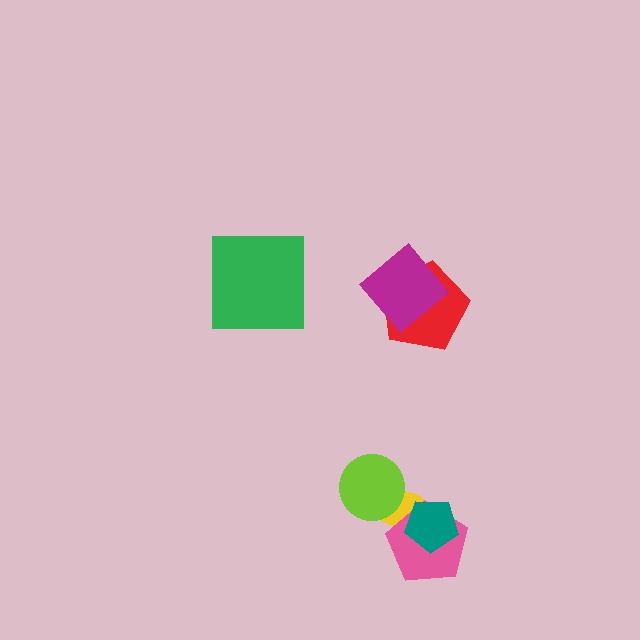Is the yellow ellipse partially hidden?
Yes, it is partially covered by another shape.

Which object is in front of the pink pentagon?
The teal pentagon is in front of the pink pentagon.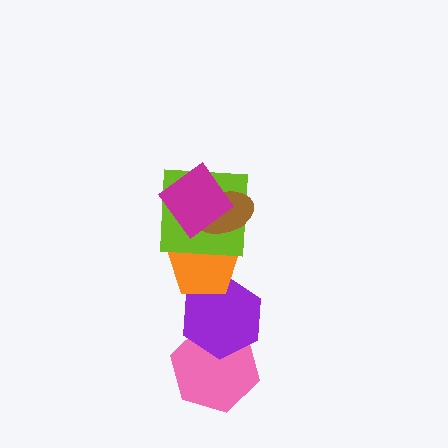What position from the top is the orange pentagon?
The orange pentagon is 4th from the top.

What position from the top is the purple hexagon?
The purple hexagon is 5th from the top.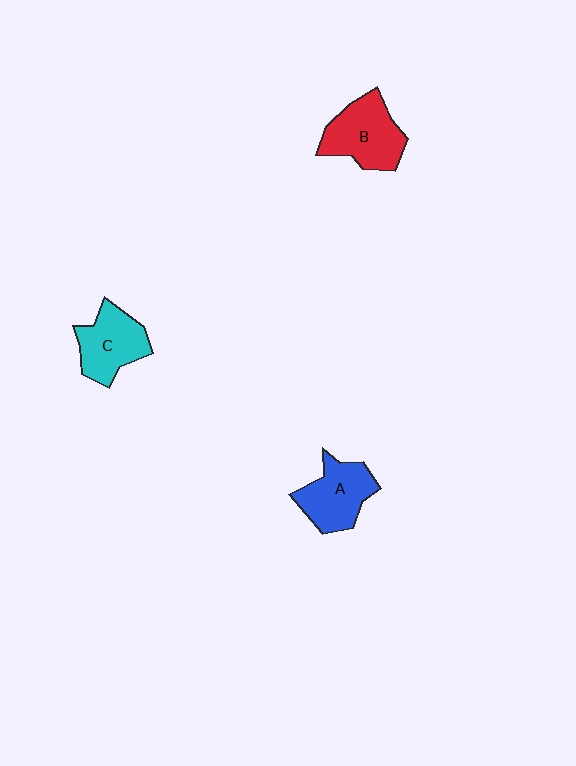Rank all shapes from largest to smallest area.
From largest to smallest: B (red), A (blue), C (cyan).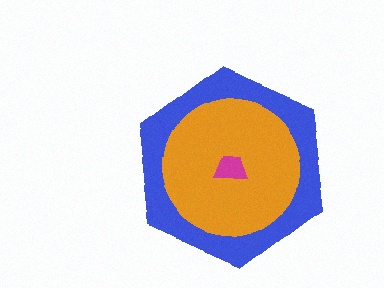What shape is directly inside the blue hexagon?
The orange circle.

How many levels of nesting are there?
3.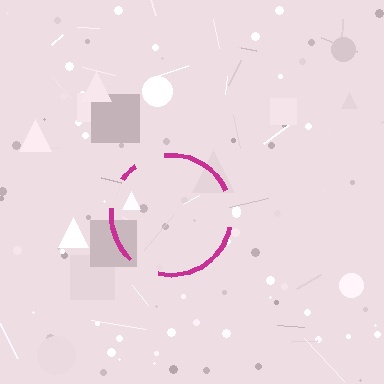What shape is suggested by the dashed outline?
The dashed outline suggests a circle.